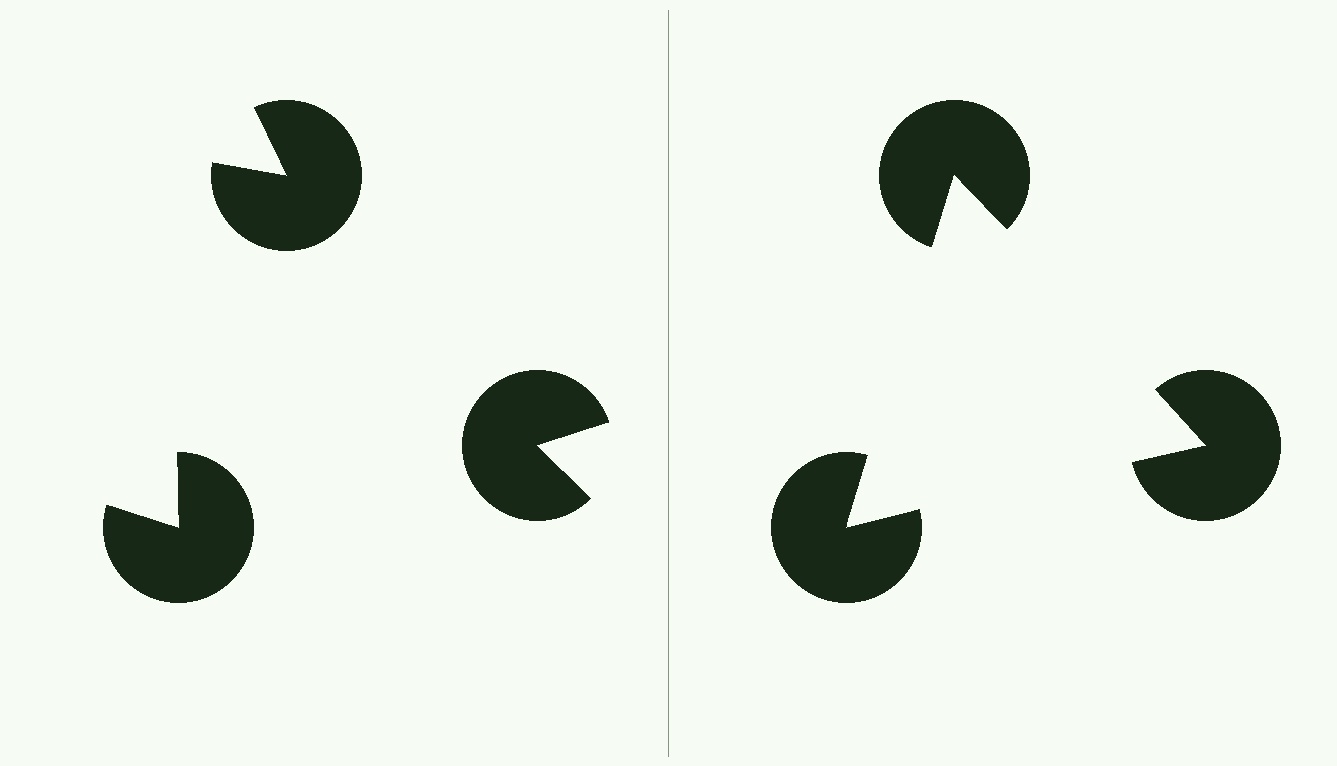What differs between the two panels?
The pac-man discs are positioned identically on both sides; only the wedge orientations differ. On the right they align to a triangle; on the left they are misaligned.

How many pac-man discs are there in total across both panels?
6 — 3 on each side.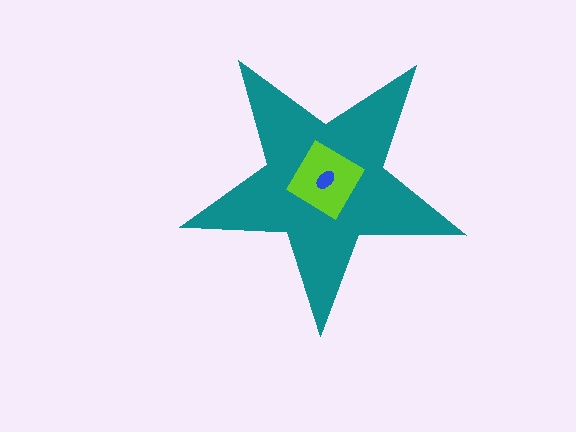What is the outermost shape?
The teal star.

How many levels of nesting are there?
3.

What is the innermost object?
The blue ellipse.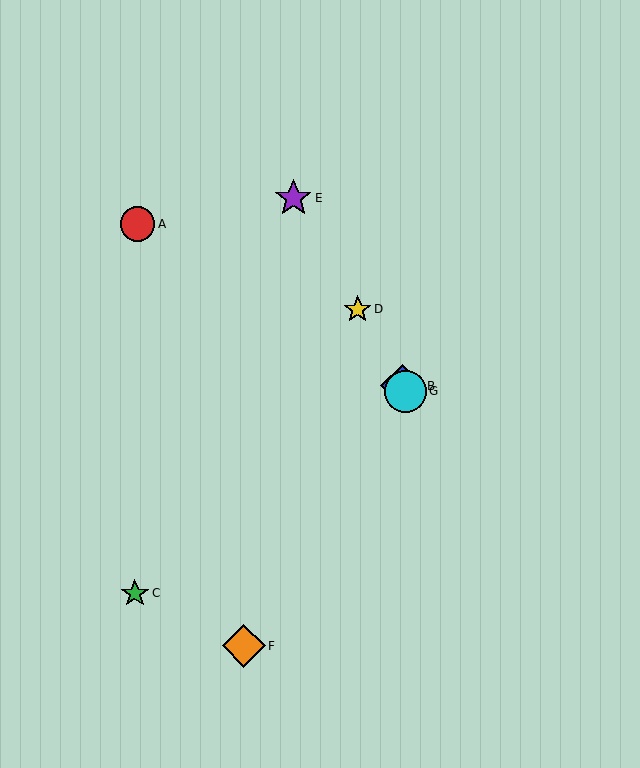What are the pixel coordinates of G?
Object G is at (406, 391).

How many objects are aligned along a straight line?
4 objects (B, D, E, G) are aligned along a straight line.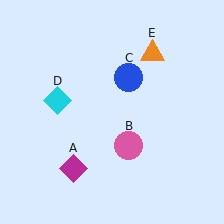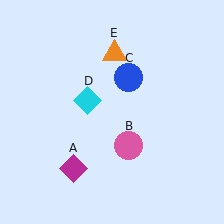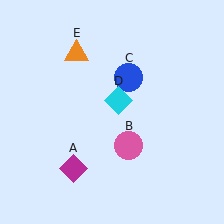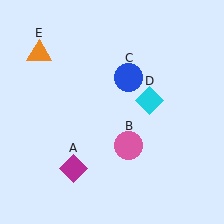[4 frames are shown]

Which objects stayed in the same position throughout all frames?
Magenta diamond (object A) and pink circle (object B) and blue circle (object C) remained stationary.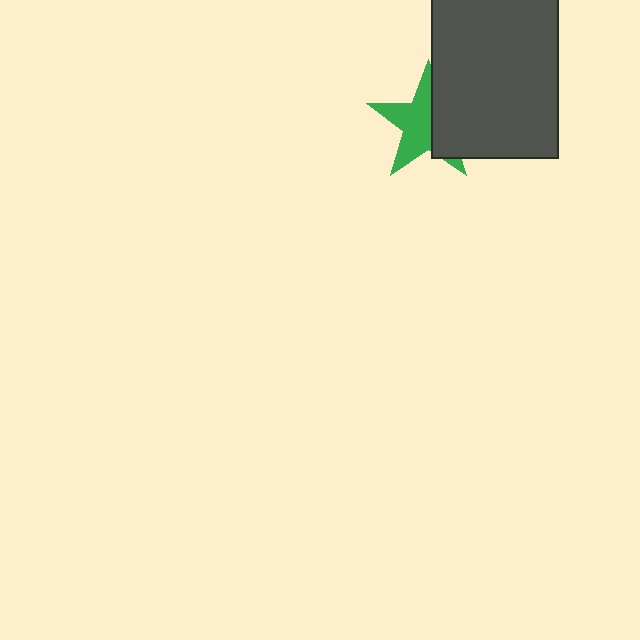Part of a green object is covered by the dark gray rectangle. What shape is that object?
It is a star.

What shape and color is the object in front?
The object in front is a dark gray rectangle.